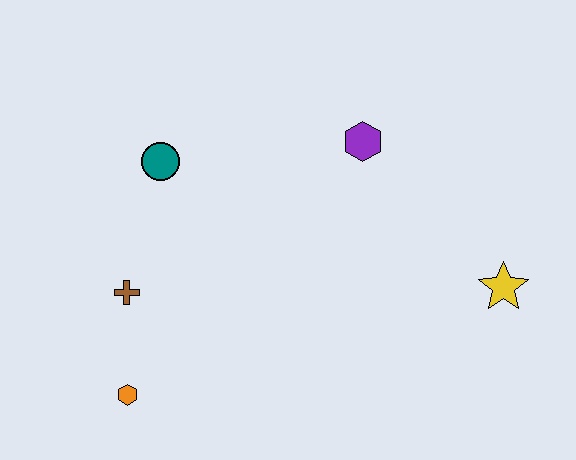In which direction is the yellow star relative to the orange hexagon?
The yellow star is to the right of the orange hexagon.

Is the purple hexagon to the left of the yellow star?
Yes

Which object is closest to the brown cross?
The orange hexagon is closest to the brown cross.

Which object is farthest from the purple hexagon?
The orange hexagon is farthest from the purple hexagon.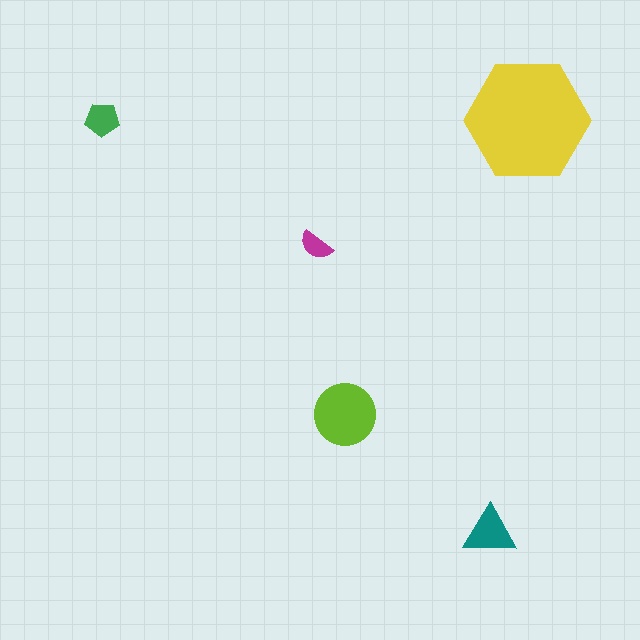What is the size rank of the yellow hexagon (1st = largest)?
1st.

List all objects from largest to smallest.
The yellow hexagon, the lime circle, the teal triangle, the green pentagon, the magenta semicircle.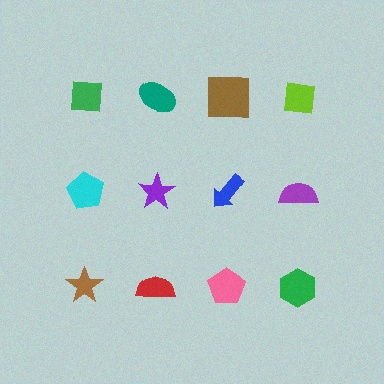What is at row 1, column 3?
A brown square.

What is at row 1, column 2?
A teal ellipse.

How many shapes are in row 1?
4 shapes.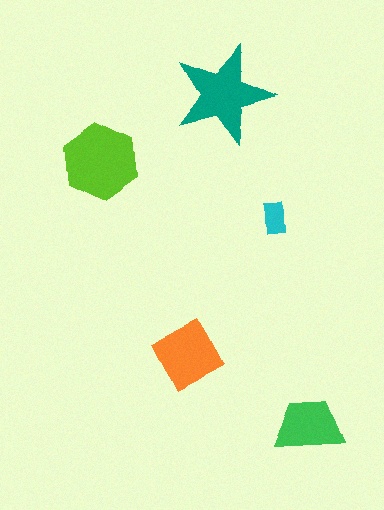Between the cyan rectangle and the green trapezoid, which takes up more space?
The green trapezoid.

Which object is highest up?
The teal star is topmost.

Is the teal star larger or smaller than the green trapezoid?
Larger.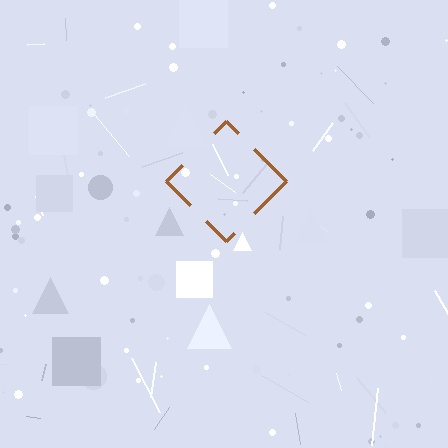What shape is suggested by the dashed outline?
The dashed outline suggests a diamond.